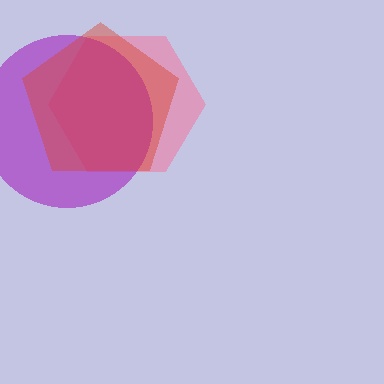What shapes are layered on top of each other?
The layered shapes are: a pink hexagon, a purple circle, a red pentagon.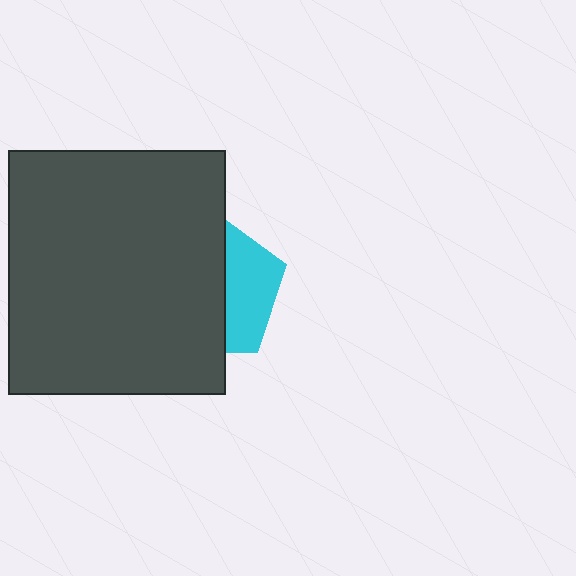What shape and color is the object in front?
The object in front is a dark gray rectangle.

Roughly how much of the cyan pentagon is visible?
A small part of it is visible (roughly 37%).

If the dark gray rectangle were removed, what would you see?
You would see the complete cyan pentagon.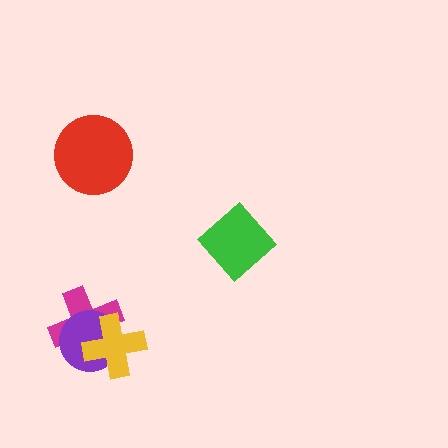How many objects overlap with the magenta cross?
2 objects overlap with the magenta cross.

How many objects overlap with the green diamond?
0 objects overlap with the green diamond.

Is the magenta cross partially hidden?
Yes, it is partially covered by another shape.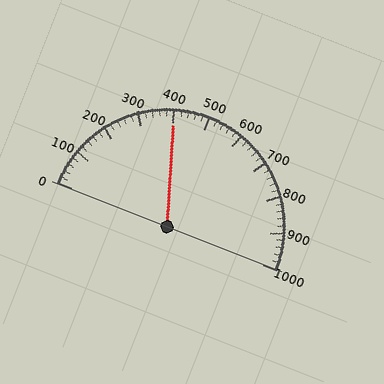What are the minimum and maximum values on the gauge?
The gauge ranges from 0 to 1000.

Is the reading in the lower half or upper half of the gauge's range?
The reading is in the lower half of the range (0 to 1000).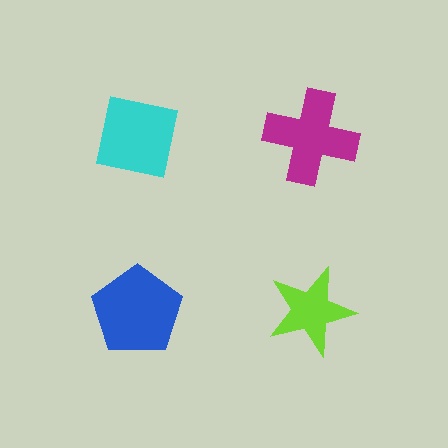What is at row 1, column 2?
A magenta cross.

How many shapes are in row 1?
2 shapes.